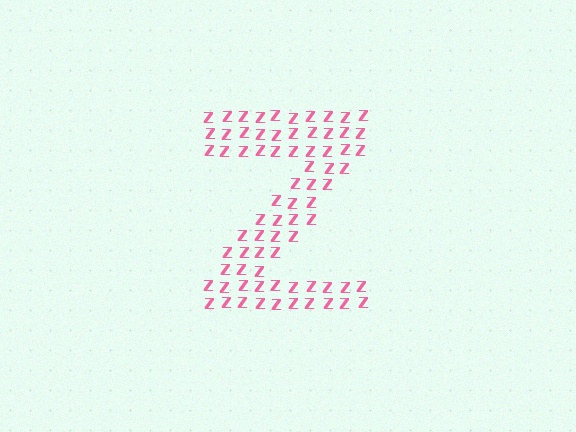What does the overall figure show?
The overall figure shows the letter Z.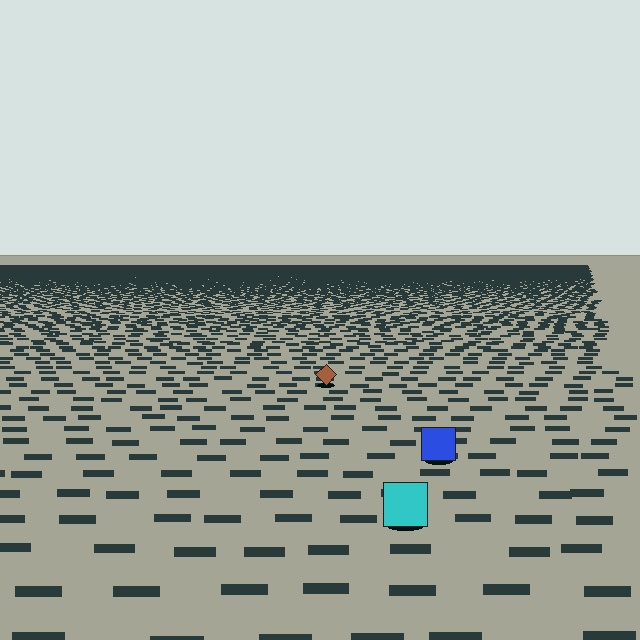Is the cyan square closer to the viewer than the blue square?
Yes. The cyan square is closer — you can tell from the texture gradient: the ground texture is coarser near it.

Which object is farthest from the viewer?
The brown diamond is farthest from the viewer. It appears smaller and the ground texture around it is denser.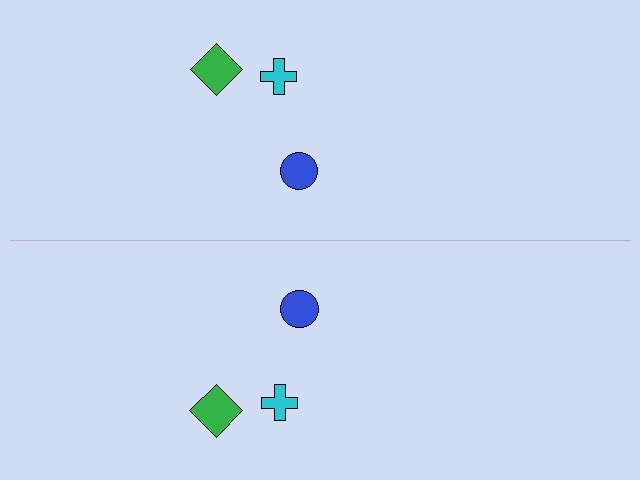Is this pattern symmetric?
Yes, this pattern has bilateral (reflection) symmetry.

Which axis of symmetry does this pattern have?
The pattern has a horizontal axis of symmetry running through the center of the image.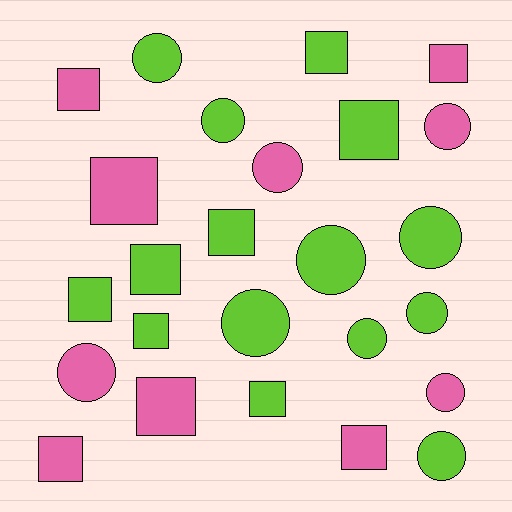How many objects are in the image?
There are 25 objects.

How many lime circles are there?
There are 8 lime circles.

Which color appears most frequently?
Lime, with 15 objects.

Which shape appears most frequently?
Square, with 13 objects.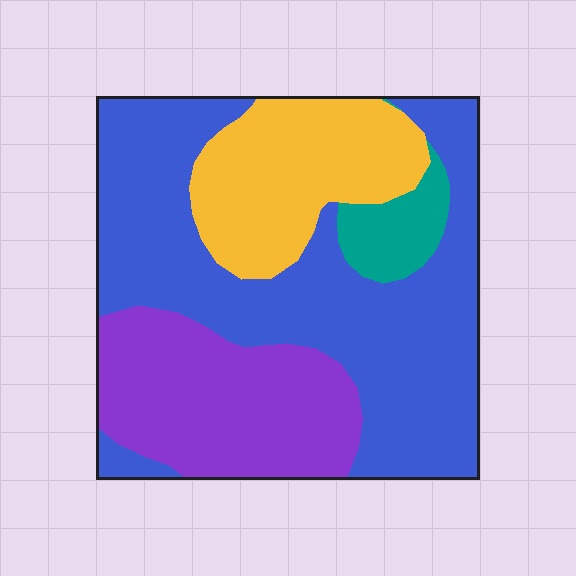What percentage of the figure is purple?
Purple takes up about one quarter (1/4) of the figure.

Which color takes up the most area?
Blue, at roughly 50%.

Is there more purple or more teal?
Purple.